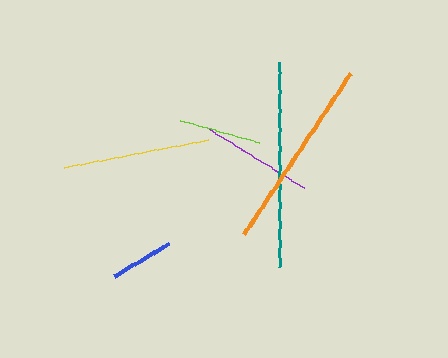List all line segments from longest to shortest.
From longest to shortest: teal, orange, yellow, purple, lime, blue.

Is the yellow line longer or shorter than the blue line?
The yellow line is longer than the blue line.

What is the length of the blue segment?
The blue segment is approximately 63 pixels long.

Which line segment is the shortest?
The blue line is the shortest at approximately 63 pixels.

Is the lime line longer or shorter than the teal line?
The teal line is longer than the lime line.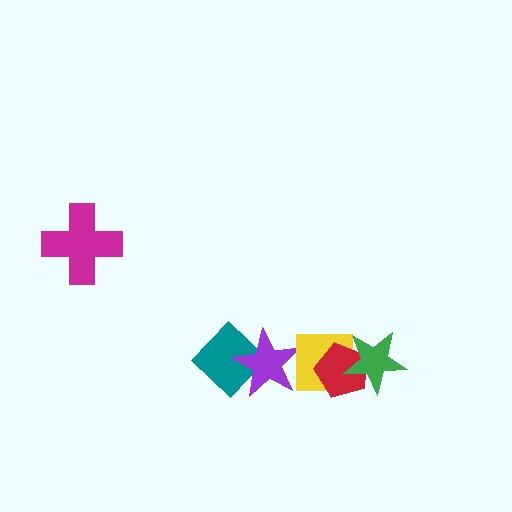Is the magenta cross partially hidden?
No, no other shape covers it.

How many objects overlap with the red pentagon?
2 objects overlap with the red pentagon.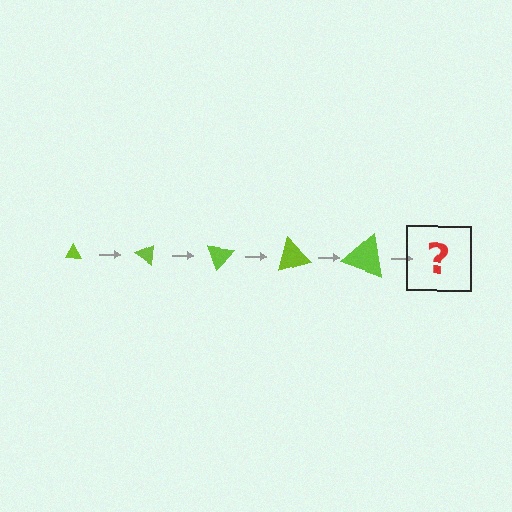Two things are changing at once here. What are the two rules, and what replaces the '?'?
The two rules are that the triangle grows larger each step and it rotates 35 degrees each step. The '?' should be a triangle, larger than the previous one and rotated 175 degrees from the start.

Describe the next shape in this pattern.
It should be a triangle, larger than the previous one and rotated 175 degrees from the start.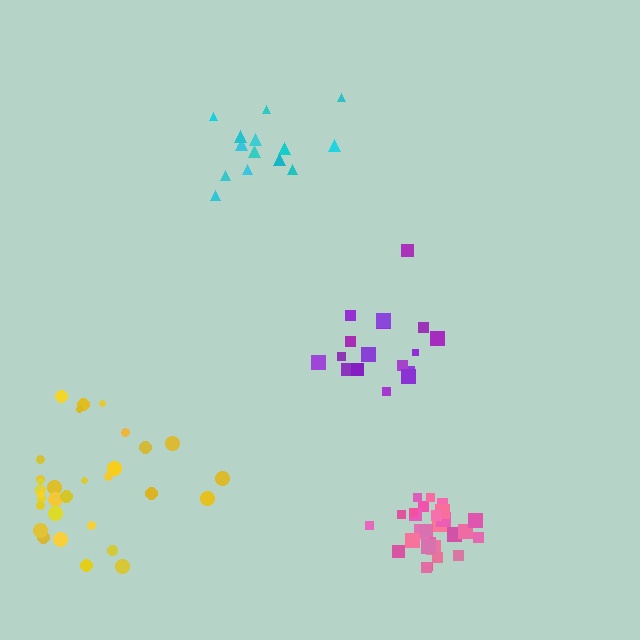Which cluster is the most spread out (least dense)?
Purple.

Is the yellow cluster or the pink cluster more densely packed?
Pink.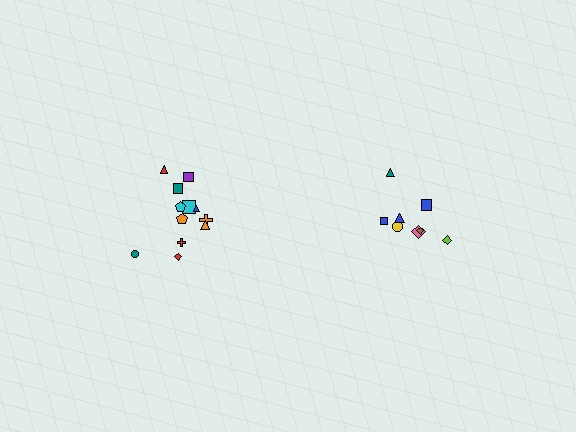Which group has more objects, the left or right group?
The left group.